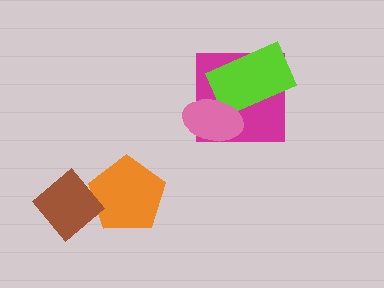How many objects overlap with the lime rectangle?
2 objects overlap with the lime rectangle.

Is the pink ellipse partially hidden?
No, no other shape covers it.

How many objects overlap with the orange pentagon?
1 object overlaps with the orange pentagon.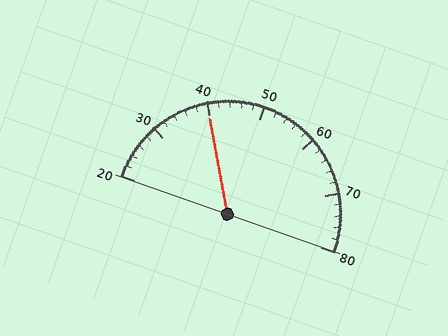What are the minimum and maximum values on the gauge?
The gauge ranges from 20 to 80.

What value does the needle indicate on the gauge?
The needle indicates approximately 40.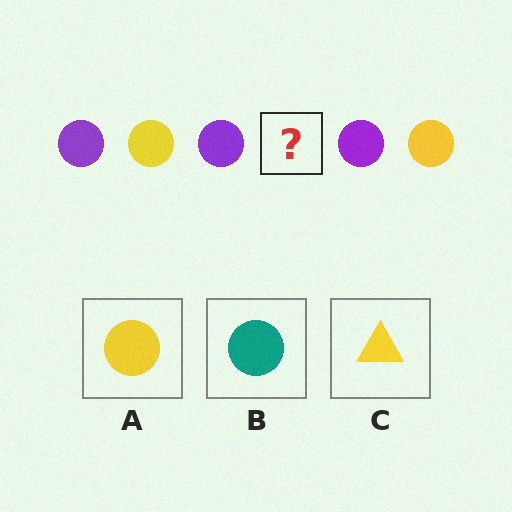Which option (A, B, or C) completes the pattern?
A.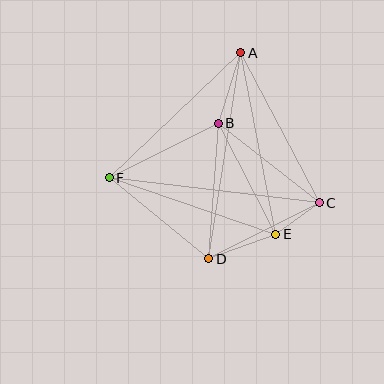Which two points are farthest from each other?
Points C and F are farthest from each other.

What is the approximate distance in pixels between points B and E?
The distance between B and E is approximately 125 pixels.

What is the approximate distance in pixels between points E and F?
The distance between E and F is approximately 176 pixels.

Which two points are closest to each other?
Points C and E are closest to each other.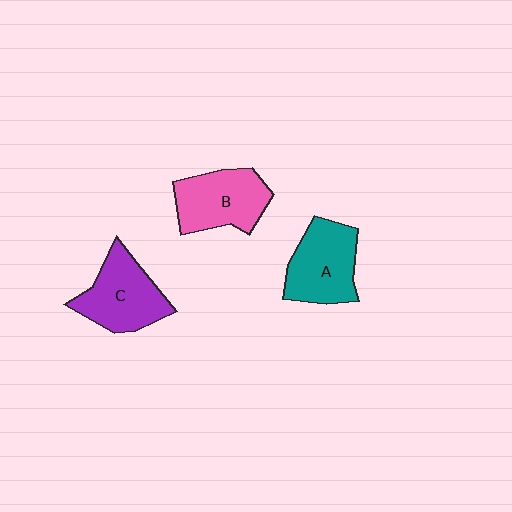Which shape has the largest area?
Shape C (purple).